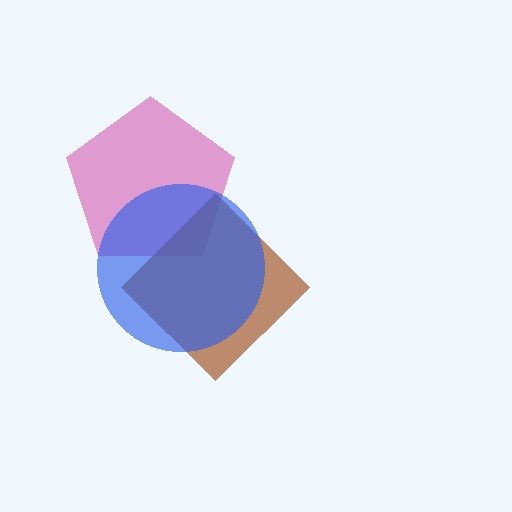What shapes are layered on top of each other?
The layered shapes are: a magenta pentagon, a brown diamond, a blue circle.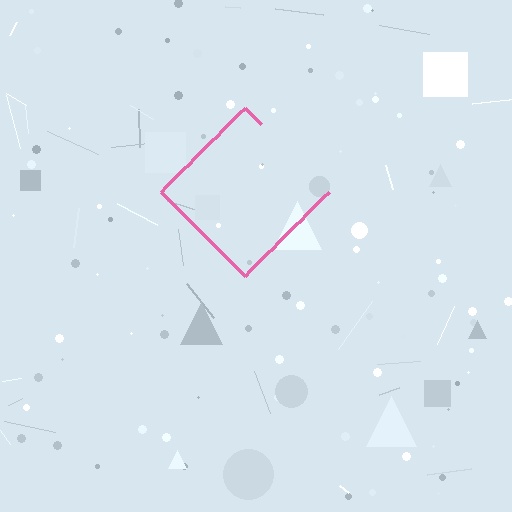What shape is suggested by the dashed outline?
The dashed outline suggests a diamond.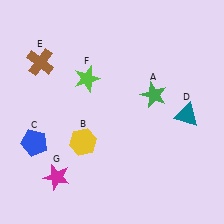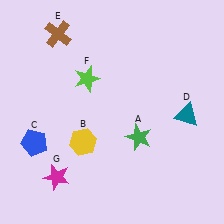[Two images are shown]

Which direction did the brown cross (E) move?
The brown cross (E) moved up.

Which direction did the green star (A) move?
The green star (A) moved down.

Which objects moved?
The objects that moved are: the green star (A), the brown cross (E).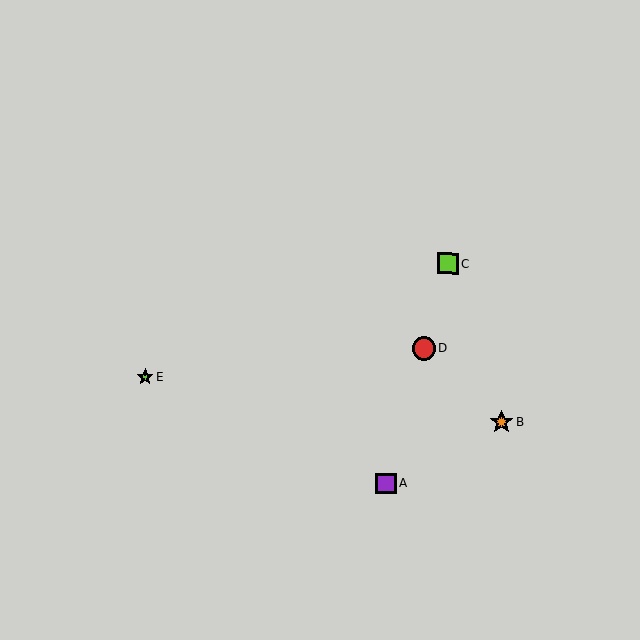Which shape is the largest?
The orange star (labeled B) is the largest.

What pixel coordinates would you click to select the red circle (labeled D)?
Click at (423, 349) to select the red circle D.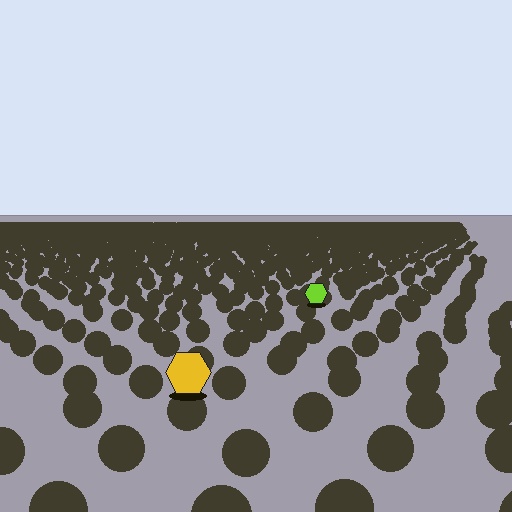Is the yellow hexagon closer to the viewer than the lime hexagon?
Yes. The yellow hexagon is closer — you can tell from the texture gradient: the ground texture is coarser near it.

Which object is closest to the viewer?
The yellow hexagon is closest. The texture marks near it are larger and more spread out.